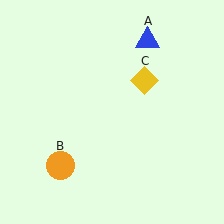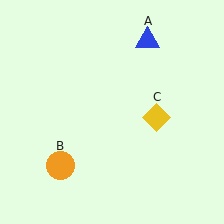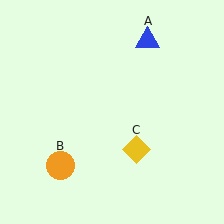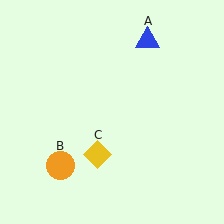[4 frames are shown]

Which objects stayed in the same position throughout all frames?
Blue triangle (object A) and orange circle (object B) remained stationary.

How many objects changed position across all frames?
1 object changed position: yellow diamond (object C).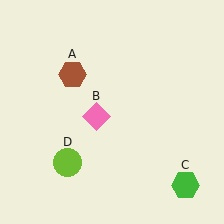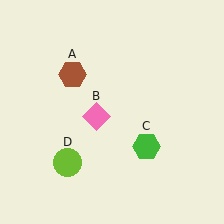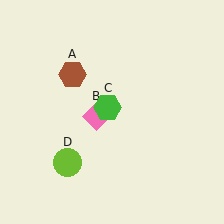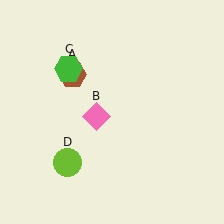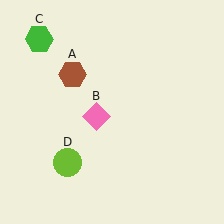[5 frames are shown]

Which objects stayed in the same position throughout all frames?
Brown hexagon (object A) and pink diamond (object B) and lime circle (object D) remained stationary.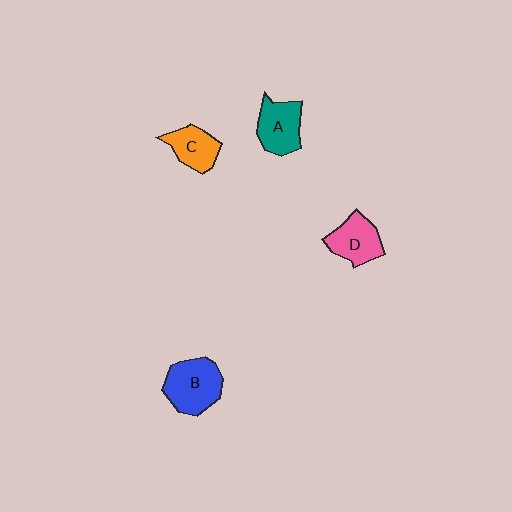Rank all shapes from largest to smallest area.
From largest to smallest: B (blue), A (teal), D (pink), C (orange).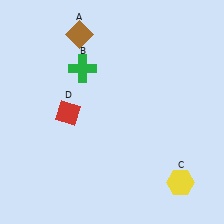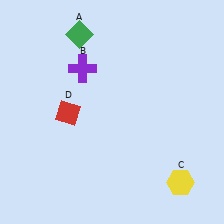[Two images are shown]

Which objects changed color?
A changed from brown to green. B changed from green to purple.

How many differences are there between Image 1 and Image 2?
There are 2 differences between the two images.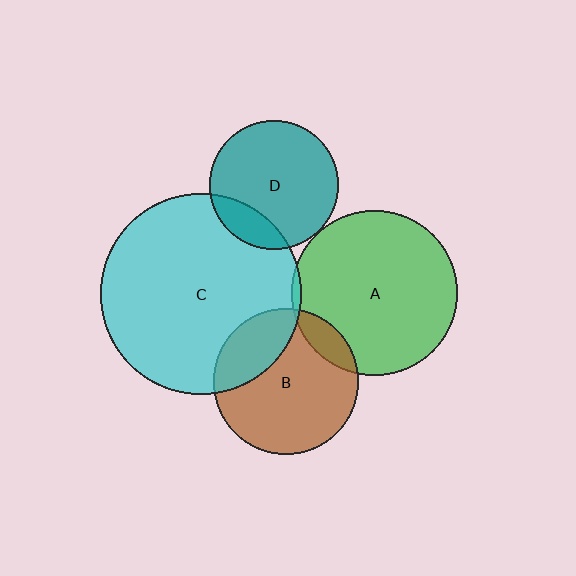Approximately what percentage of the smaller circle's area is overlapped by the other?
Approximately 25%.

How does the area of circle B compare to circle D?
Approximately 1.3 times.